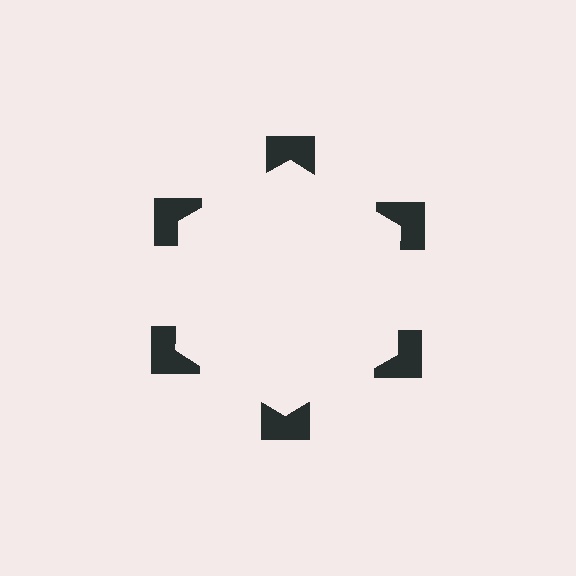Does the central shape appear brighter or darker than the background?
It typically appears slightly brighter than the background, even though no actual brightness change is drawn.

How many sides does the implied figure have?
6 sides.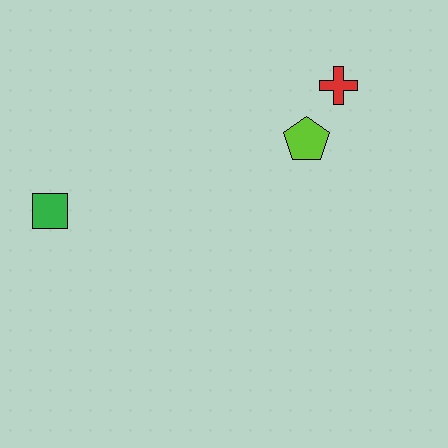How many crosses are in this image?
There is 1 cross.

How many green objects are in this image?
There is 1 green object.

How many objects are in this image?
There are 3 objects.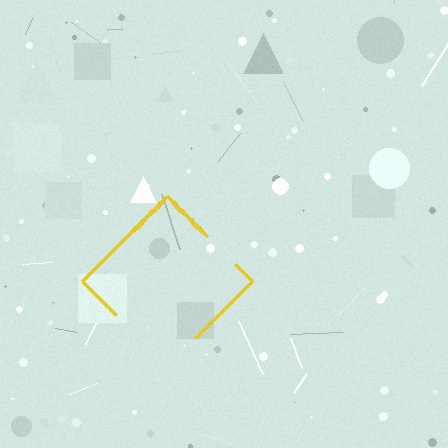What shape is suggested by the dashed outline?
The dashed outline suggests a diamond.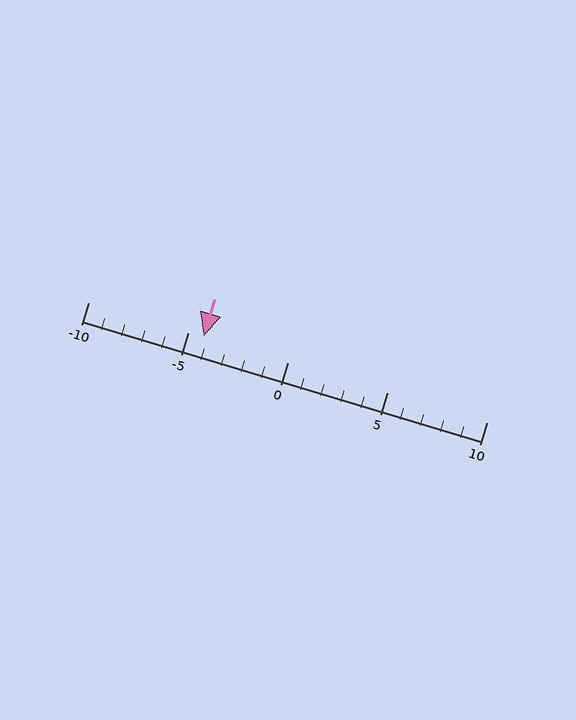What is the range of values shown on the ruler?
The ruler shows values from -10 to 10.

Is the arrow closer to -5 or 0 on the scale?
The arrow is closer to -5.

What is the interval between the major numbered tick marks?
The major tick marks are spaced 5 units apart.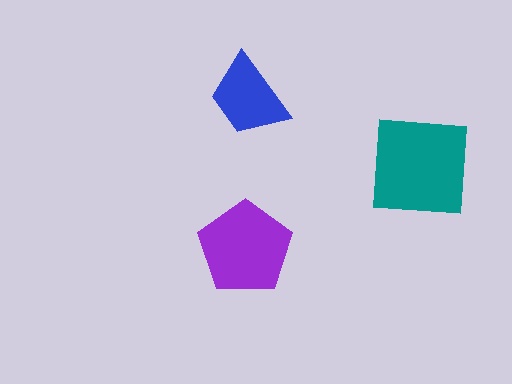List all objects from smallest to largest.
The blue trapezoid, the purple pentagon, the teal square.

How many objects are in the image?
There are 3 objects in the image.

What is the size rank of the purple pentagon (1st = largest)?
2nd.